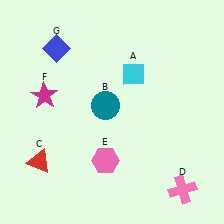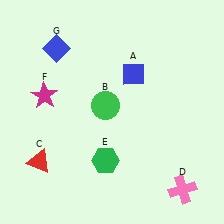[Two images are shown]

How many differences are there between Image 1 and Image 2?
There are 3 differences between the two images.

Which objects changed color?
A changed from cyan to blue. B changed from teal to green. E changed from pink to green.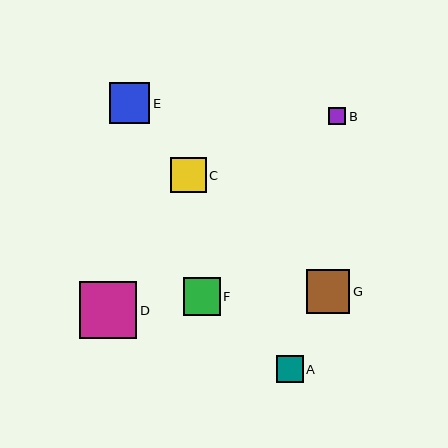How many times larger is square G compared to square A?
Square G is approximately 1.6 times the size of square A.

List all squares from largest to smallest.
From largest to smallest: D, G, E, F, C, A, B.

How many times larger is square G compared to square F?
Square G is approximately 1.2 times the size of square F.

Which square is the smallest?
Square B is the smallest with a size of approximately 17 pixels.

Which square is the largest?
Square D is the largest with a size of approximately 57 pixels.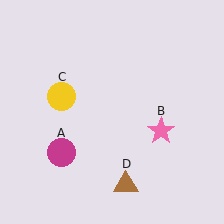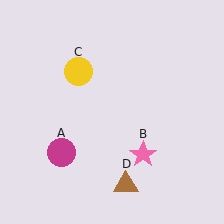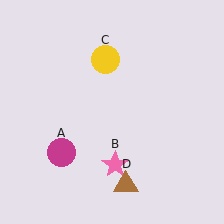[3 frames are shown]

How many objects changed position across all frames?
2 objects changed position: pink star (object B), yellow circle (object C).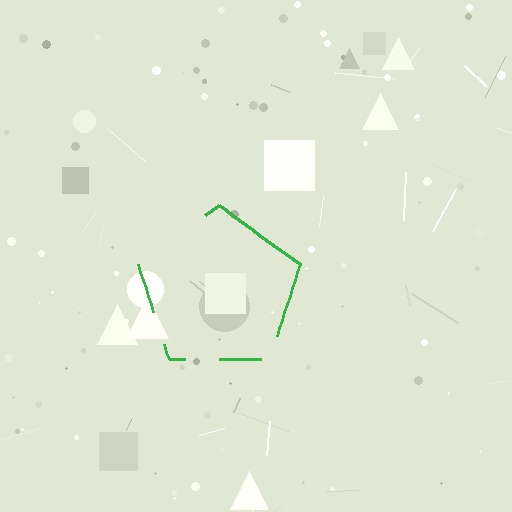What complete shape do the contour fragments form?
The contour fragments form a pentagon.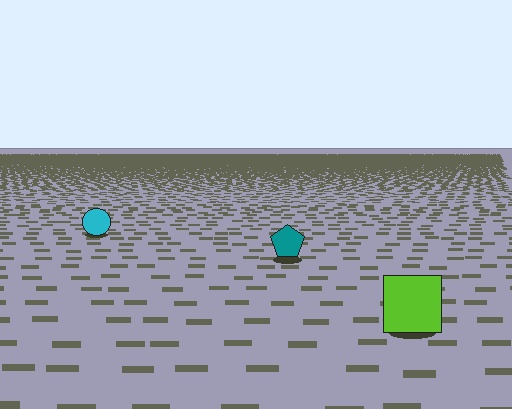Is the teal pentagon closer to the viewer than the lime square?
No. The lime square is closer — you can tell from the texture gradient: the ground texture is coarser near it.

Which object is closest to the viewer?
The lime square is closest. The texture marks near it are larger and more spread out.